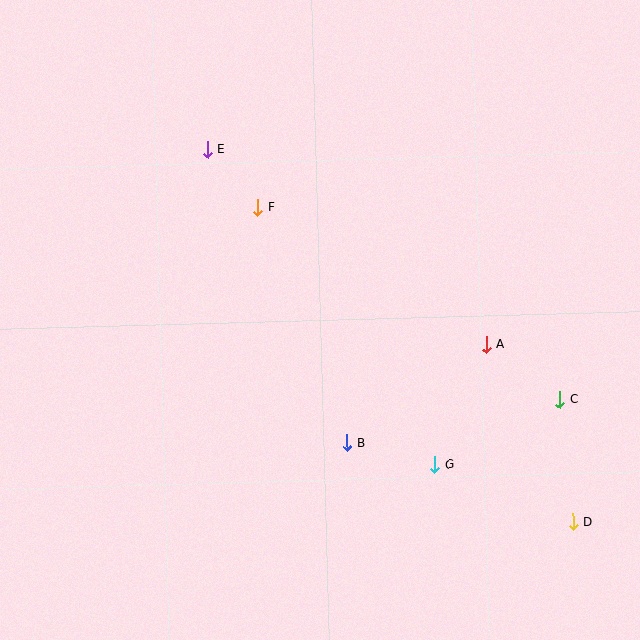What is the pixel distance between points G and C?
The distance between G and C is 141 pixels.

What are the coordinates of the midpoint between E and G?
The midpoint between E and G is at (321, 307).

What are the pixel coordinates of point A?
Point A is at (486, 345).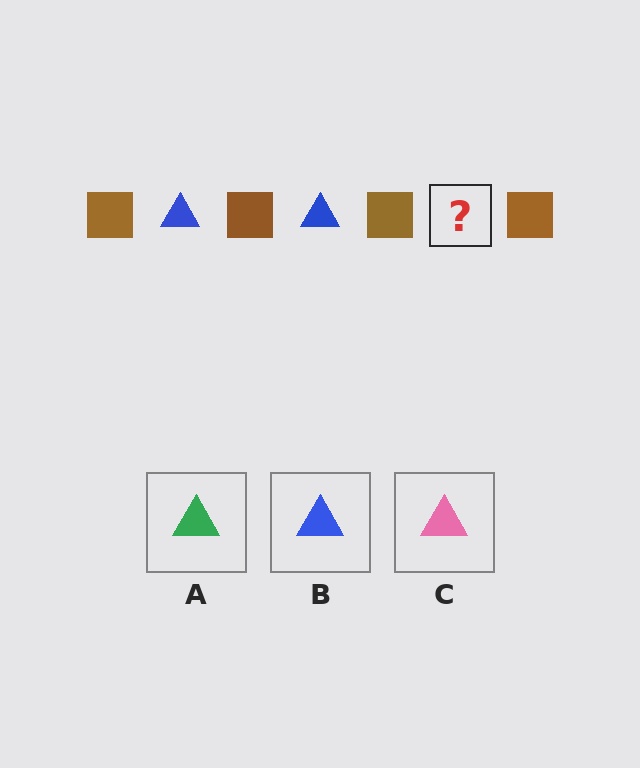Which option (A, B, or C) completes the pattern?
B.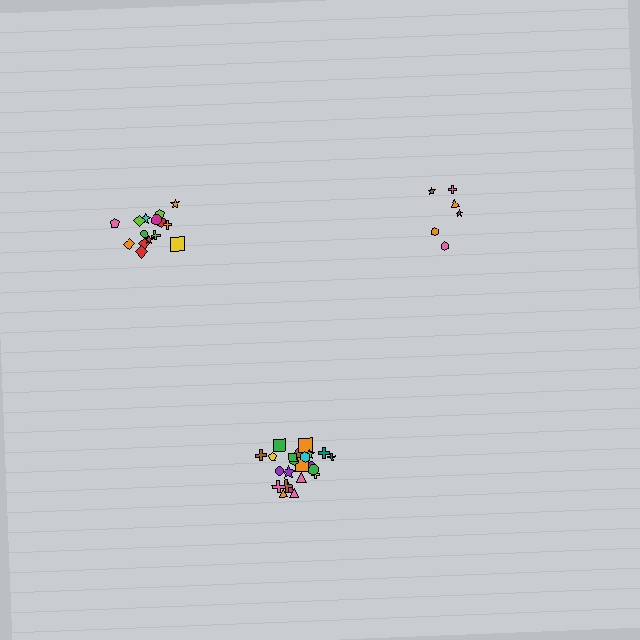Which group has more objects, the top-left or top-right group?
The top-left group.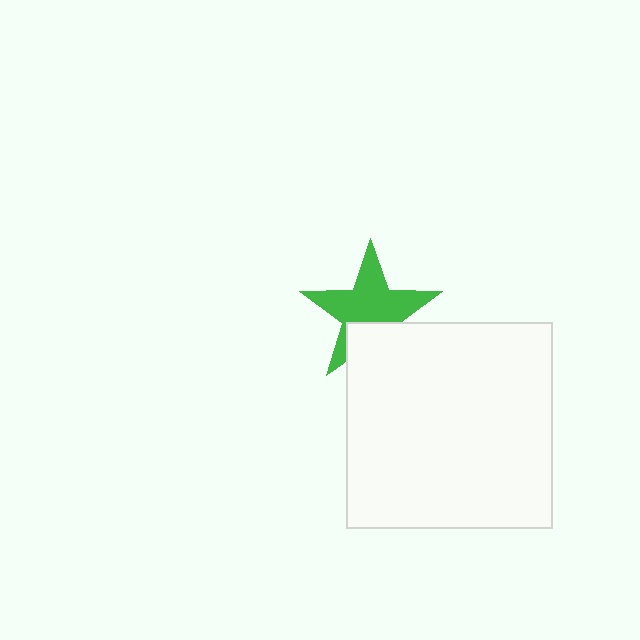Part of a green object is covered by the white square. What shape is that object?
It is a star.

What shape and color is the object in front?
The object in front is a white square.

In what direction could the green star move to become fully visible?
The green star could move up. That would shift it out from behind the white square entirely.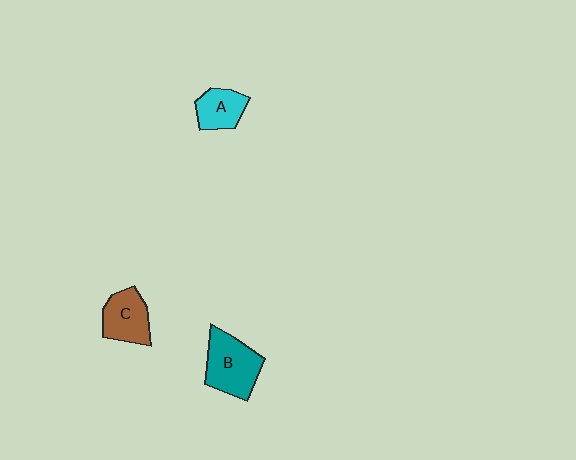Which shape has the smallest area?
Shape A (cyan).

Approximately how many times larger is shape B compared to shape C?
Approximately 1.3 times.